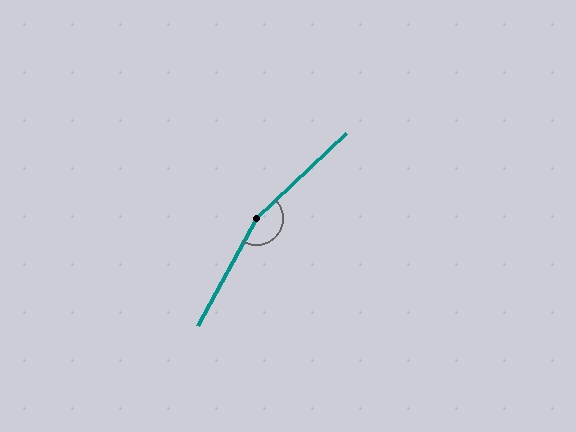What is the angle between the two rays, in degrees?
Approximately 162 degrees.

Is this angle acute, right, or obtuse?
It is obtuse.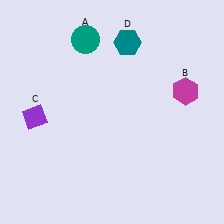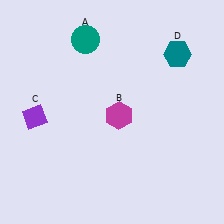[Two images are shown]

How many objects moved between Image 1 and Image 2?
2 objects moved between the two images.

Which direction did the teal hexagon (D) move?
The teal hexagon (D) moved right.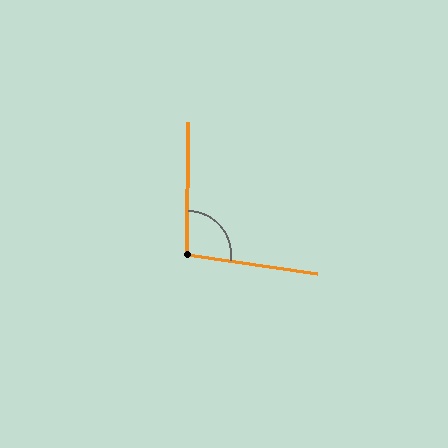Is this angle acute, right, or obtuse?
It is obtuse.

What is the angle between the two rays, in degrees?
Approximately 98 degrees.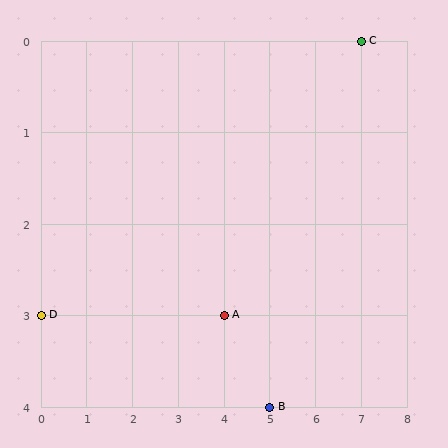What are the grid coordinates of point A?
Point A is at grid coordinates (4, 3).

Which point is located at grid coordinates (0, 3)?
Point D is at (0, 3).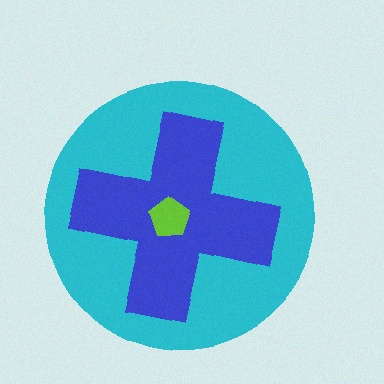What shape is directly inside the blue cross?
The lime pentagon.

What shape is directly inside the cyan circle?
The blue cross.